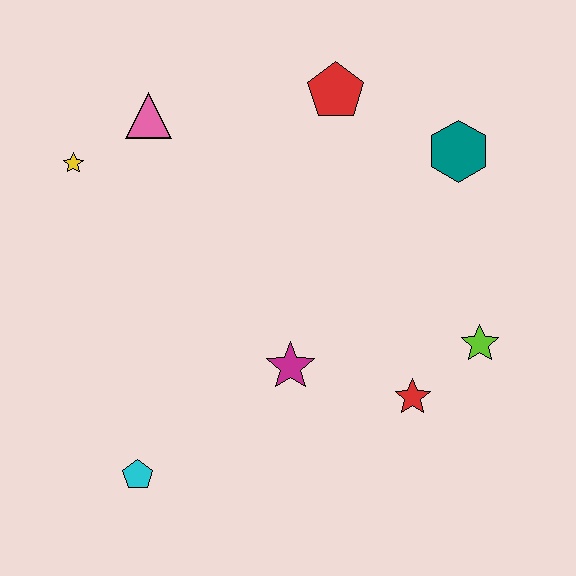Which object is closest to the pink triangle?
The yellow star is closest to the pink triangle.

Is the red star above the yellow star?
No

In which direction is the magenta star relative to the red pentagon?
The magenta star is below the red pentagon.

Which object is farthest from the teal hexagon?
The cyan pentagon is farthest from the teal hexagon.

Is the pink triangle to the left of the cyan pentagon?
No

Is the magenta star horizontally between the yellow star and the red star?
Yes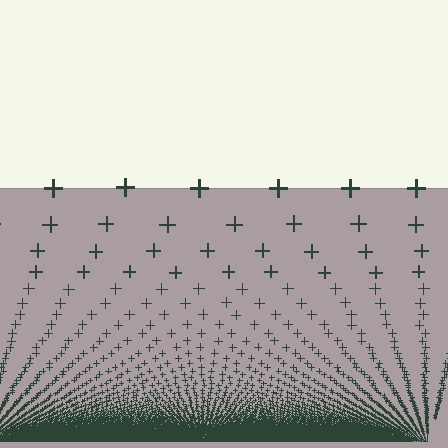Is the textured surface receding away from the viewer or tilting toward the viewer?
The surface appears to tilt toward the viewer. Texture elements get larger and sparser toward the top.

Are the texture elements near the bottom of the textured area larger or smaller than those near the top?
Smaller. The gradient is inverted — elements near the bottom are smaller and denser.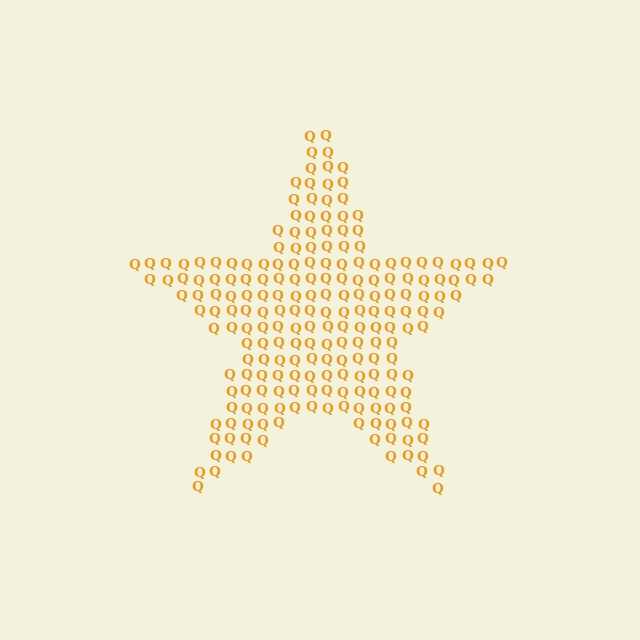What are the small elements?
The small elements are letter Q's.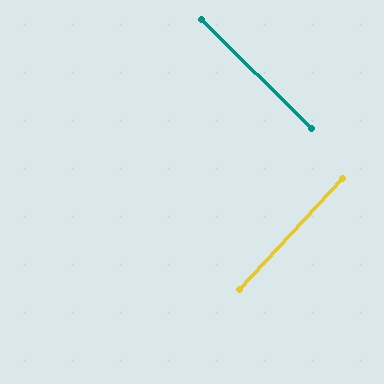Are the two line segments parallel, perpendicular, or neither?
Perpendicular — they meet at approximately 88°.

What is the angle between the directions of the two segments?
Approximately 88 degrees.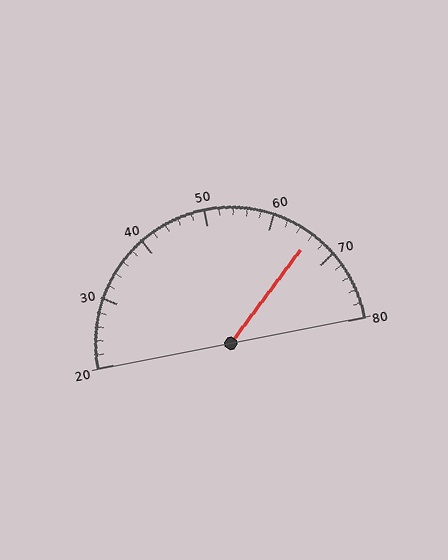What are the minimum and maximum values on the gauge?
The gauge ranges from 20 to 80.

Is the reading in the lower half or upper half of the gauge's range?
The reading is in the upper half of the range (20 to 80).